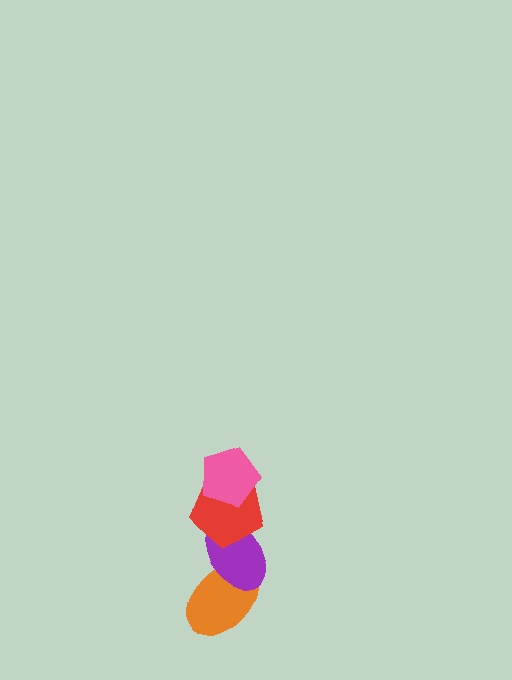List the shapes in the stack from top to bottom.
From top to bottom: the pink pentagon, the red pentagon, the purple ellipse, the orange ellipse.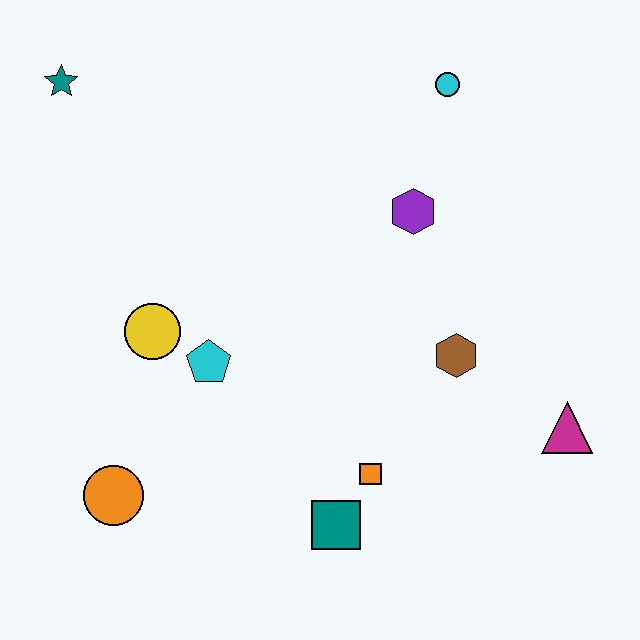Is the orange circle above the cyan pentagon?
No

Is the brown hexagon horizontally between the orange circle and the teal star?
No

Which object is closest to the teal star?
The yellow circle is closest to the teal star.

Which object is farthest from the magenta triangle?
The teal star is farthest from the magenta triangle.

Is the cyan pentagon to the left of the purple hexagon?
Yes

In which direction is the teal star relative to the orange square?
The teal star is above the orange square.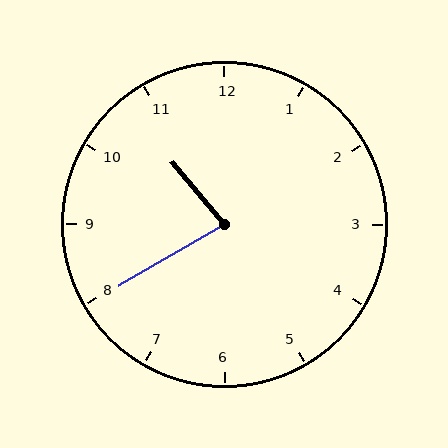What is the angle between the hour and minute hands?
Approximately 80 degrees.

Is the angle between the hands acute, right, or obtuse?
It is acute.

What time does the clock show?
10:40.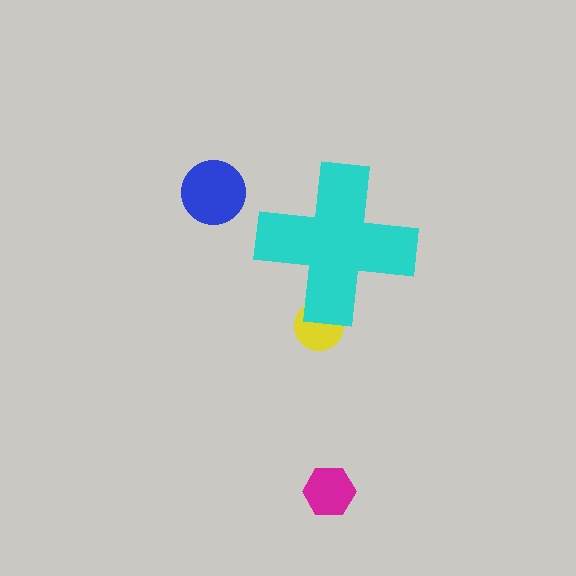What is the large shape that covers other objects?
A cyan cross.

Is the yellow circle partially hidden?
Yes, the yellow circle is partially hidden behind the cyan cross.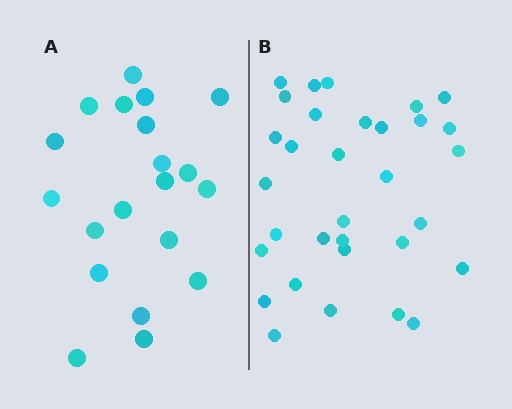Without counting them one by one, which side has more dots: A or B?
Region B (the right region) has more dots.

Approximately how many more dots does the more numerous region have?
Region B has roughly 12 or so more dots than region A.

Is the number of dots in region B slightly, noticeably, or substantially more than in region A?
Region B has substantially more. The ratio is roughly 1.6 to 1.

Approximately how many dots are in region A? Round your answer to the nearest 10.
About 20 dots.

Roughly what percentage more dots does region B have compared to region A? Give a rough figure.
About 60% more.